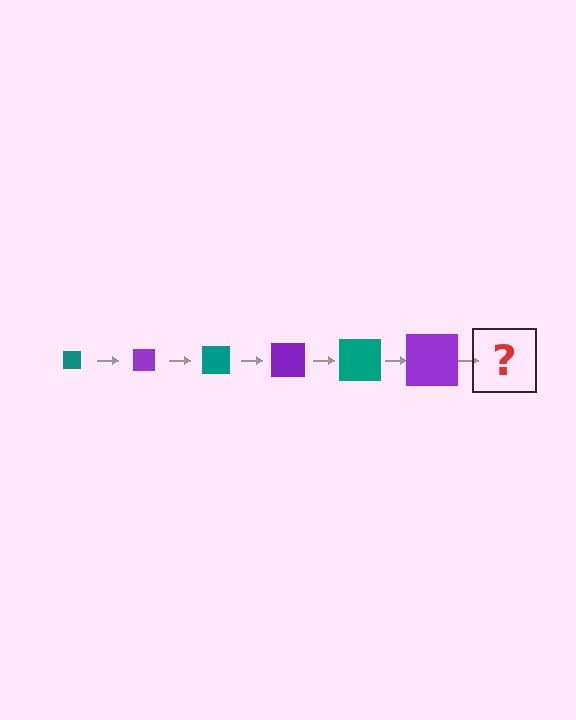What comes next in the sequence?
The next element should be a teal square, larger than the previous one.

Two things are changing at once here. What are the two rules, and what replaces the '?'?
The two rules are that the square grows larger each step and the color cycles through teal and purple. The '?' should be a teal square, larger than the previous one.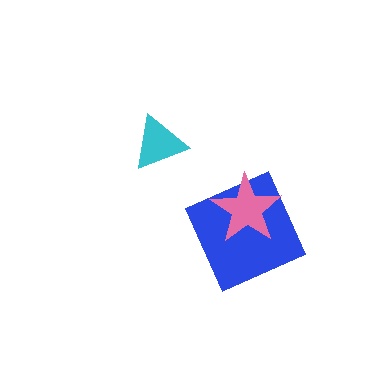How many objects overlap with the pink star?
1 object overlaps with the pink star.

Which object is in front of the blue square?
The pink star is in front of the blue square.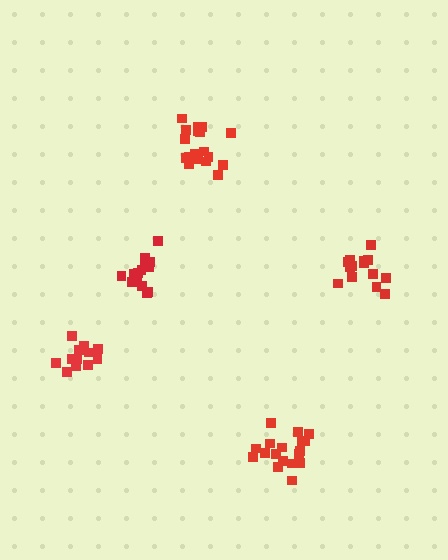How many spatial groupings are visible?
There are 5 spatial groupings.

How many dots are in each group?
Group 1: 19 dots, Group 2: 15 dots, Group 3: 14 dots, Group 4: 18 dots, Group 5: 13 dots (79 total).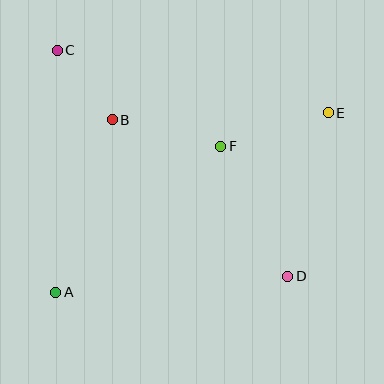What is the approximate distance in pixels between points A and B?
The distance between A and B is approximately 181 pixels.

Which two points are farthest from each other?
Points A and E are farthest from each other.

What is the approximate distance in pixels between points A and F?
The distance between A and F is approximately 220 pixels.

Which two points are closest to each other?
Points B and C are closest to each other.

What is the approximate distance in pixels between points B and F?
The distance between B and F is approximately 112 pixels.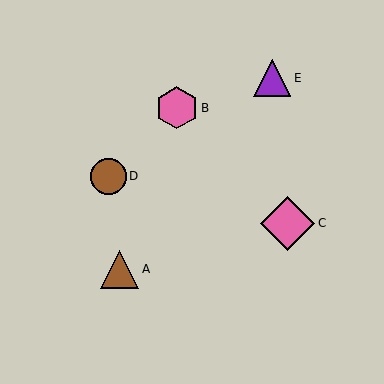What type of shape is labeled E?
Shape E is a purple triangle.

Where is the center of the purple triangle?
The center of the purple triangle is at (272, 78).